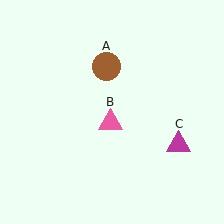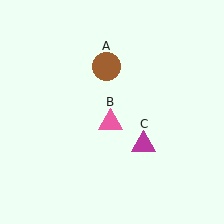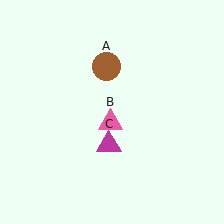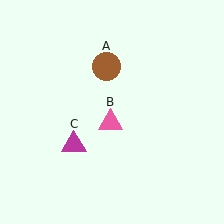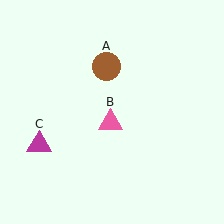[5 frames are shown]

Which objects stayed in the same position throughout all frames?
Brown circle (object A) and pink triangle (object B) remained stationary.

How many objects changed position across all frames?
1 object changed position: magenta triangle (object C).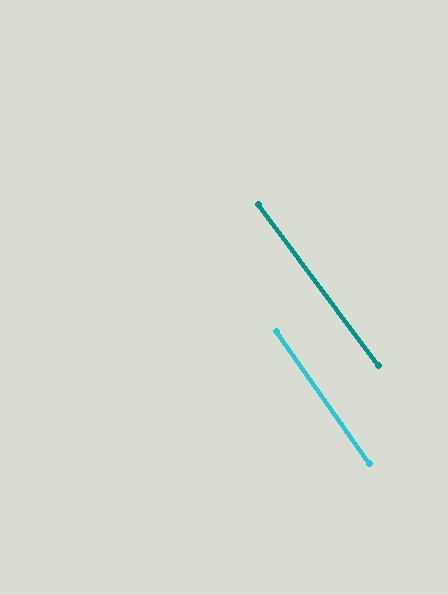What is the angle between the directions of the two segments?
Approximately 2 degrees.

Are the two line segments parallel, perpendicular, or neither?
Parallel — their directions differ by only 1.7°.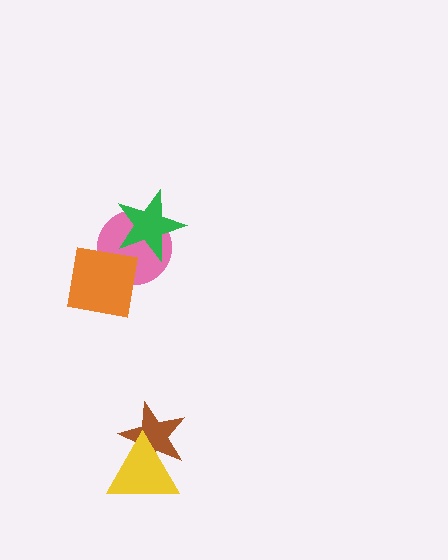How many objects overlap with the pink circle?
2 objects overlap with the pink circle.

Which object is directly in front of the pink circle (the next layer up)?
The orange square is directly in front of the pink circle.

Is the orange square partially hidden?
No, no other shape covers it.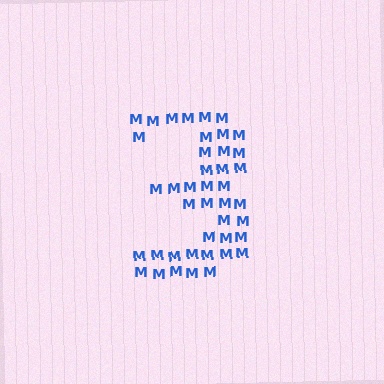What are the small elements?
The small elements are letter M's.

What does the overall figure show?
The overall figure shows the digit 3.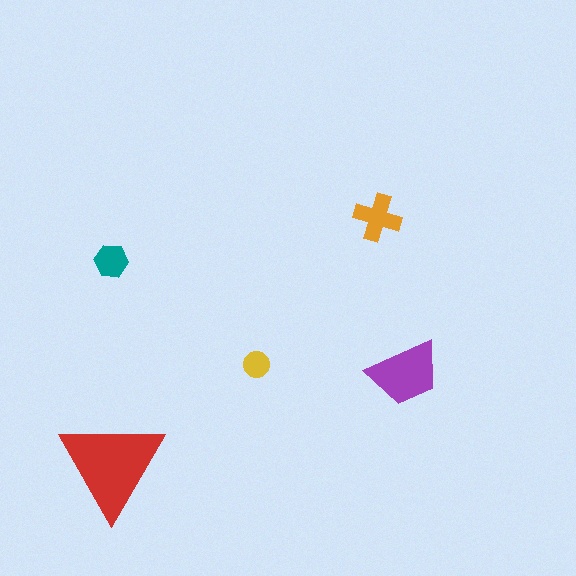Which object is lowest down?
The red triangle is bottommost.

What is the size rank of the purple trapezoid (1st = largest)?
2nd.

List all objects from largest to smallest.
The red triangle, the purple trapezoid, the orange cross, the teal hexagon, the yellow circle.